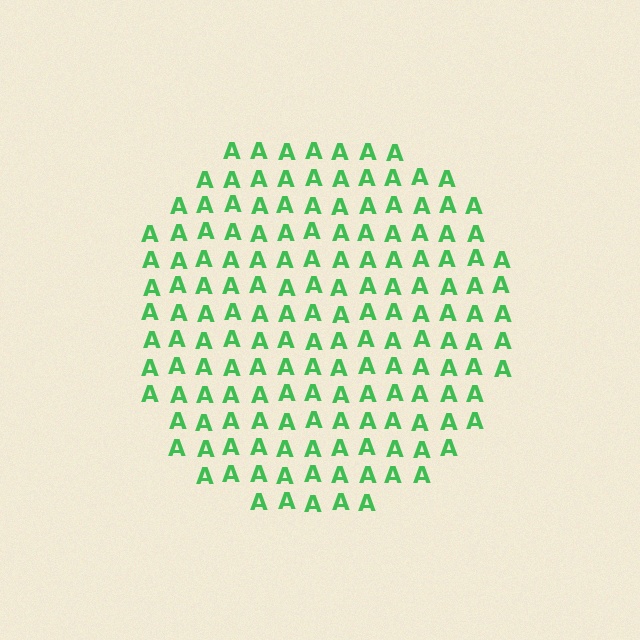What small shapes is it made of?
It is made of small letter A's.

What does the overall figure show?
The overall figure shows a circle.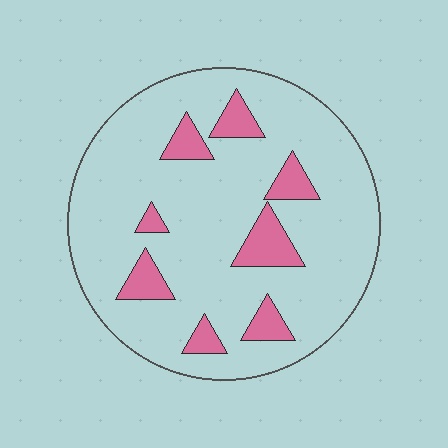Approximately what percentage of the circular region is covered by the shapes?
Approximately 15%.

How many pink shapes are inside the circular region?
8.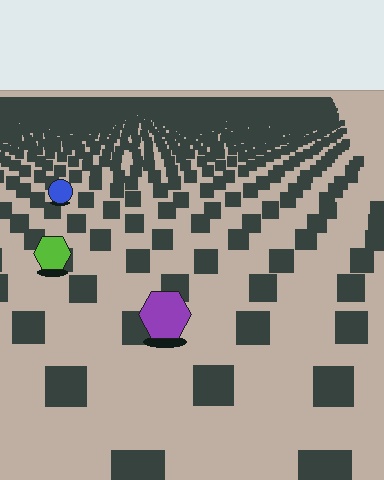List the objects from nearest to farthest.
From nearest to farthest: the purple hexagon, the lime hexagon, the blue circle.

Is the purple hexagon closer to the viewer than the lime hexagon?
Yes. The purple hexagon is closer — you can tell from the texture gradient: the ground texture is coarser near it.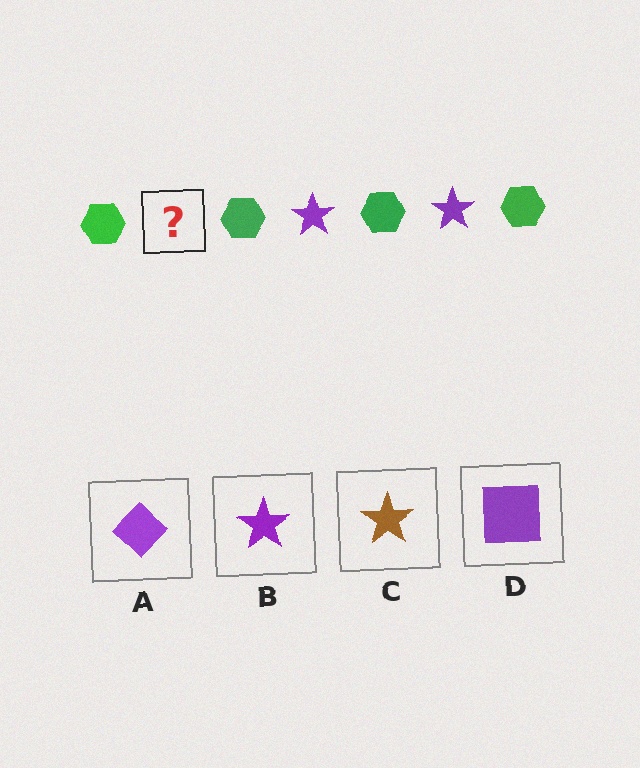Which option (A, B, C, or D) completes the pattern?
B.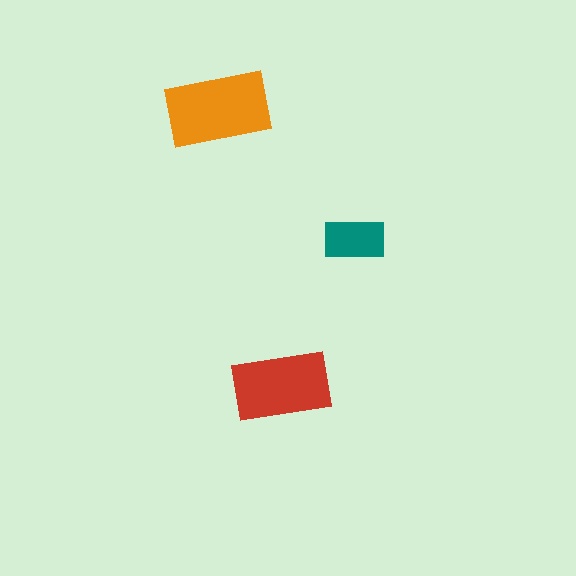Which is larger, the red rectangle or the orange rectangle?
The orange one.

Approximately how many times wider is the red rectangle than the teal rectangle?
About 1.5 times wider.